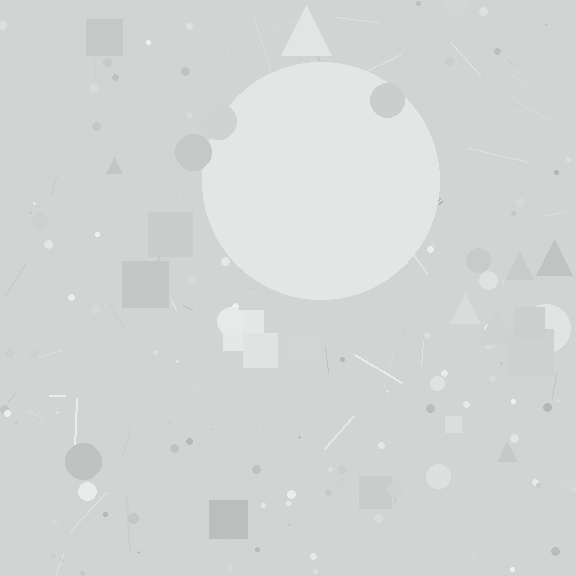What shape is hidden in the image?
A circle is hidden in the image.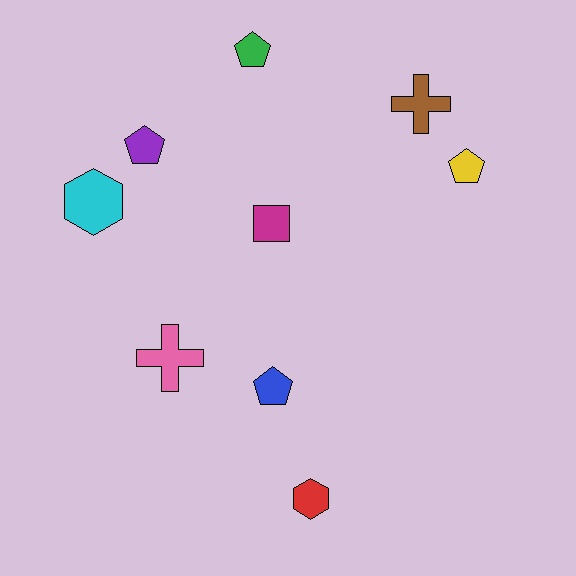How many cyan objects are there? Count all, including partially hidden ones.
There is 1 cyan object.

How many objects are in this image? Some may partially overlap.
There are 9 objects.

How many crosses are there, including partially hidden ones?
There are 2 crosses.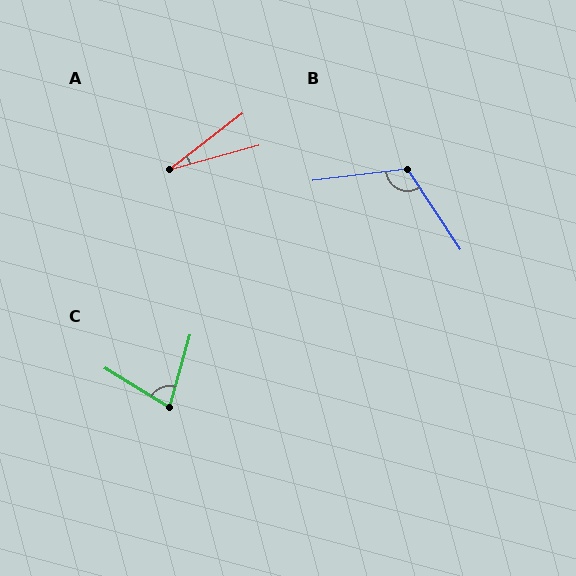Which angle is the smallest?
A, at approximately 22 degrees.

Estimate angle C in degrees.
Approximately 74 degrees.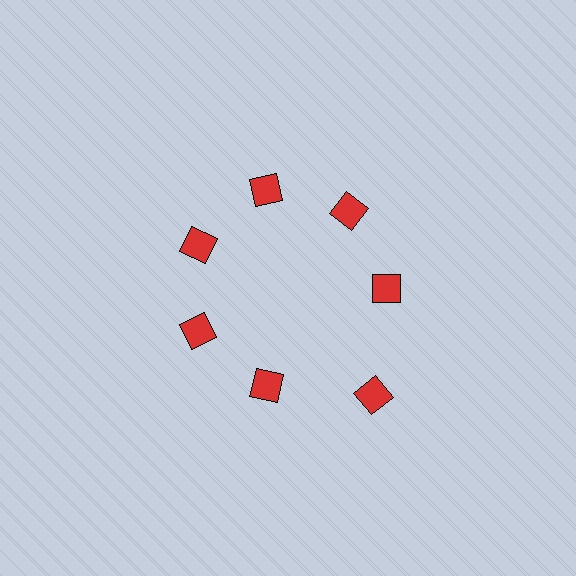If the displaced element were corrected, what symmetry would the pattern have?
It would have 7-fold rotational symmetry — the pattern would map onto itself every 51 degrees.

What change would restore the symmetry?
The symmetry would be restored by moving it inward, back onto the ring so that all 7 squares sit at equal angles and equal distance from the center.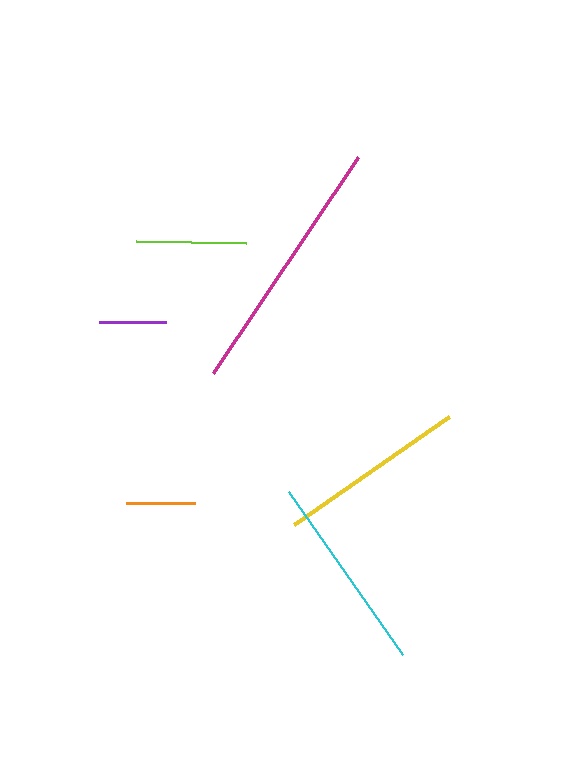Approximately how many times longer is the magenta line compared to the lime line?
The magenta line is approximately 2.4 times the length of the lime line.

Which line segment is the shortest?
The purple line is the shortest at approximately 67 pixels.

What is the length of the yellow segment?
The yellow segment is approximately 190 pixels long.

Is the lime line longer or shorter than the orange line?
The lime line is longer than the orange line.